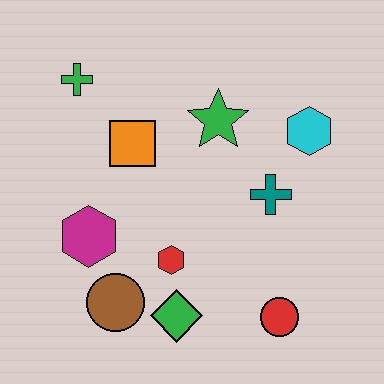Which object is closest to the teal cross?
The cyan hexagon is closest to the teal cross.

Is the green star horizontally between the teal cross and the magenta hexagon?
Yes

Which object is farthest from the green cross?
The red circle is farthest from the green cross.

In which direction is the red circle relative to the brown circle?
The red circle is to the right of the brown circle.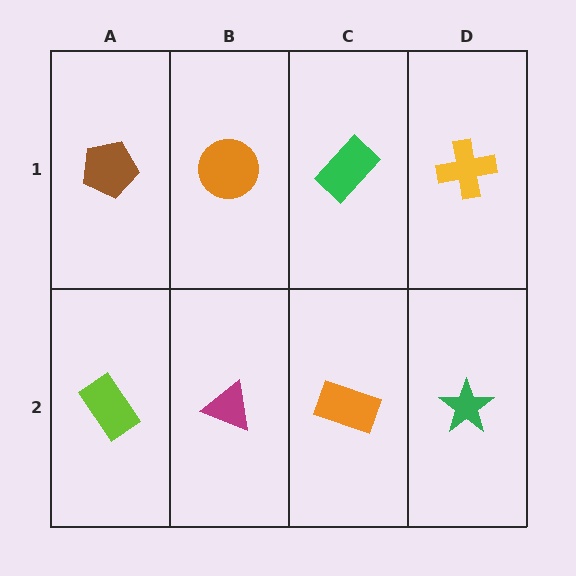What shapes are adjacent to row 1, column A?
A lime rectangle (row 2, column A), an orange circle (row 1, column B).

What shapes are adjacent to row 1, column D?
A green star (row 2, column D), a green rectangle (row 1, column C).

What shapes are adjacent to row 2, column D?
A yellow cross (row 1, column D), an orange rectangle (row 2, column C).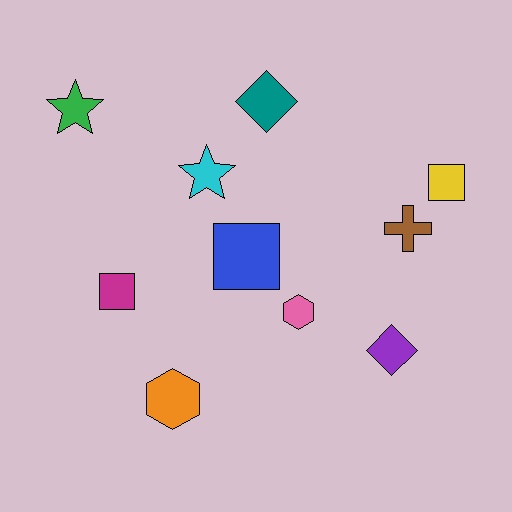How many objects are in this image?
There are 10 objects.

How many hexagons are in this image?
There are 2 hexagons.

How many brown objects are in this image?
There is 1 brown object.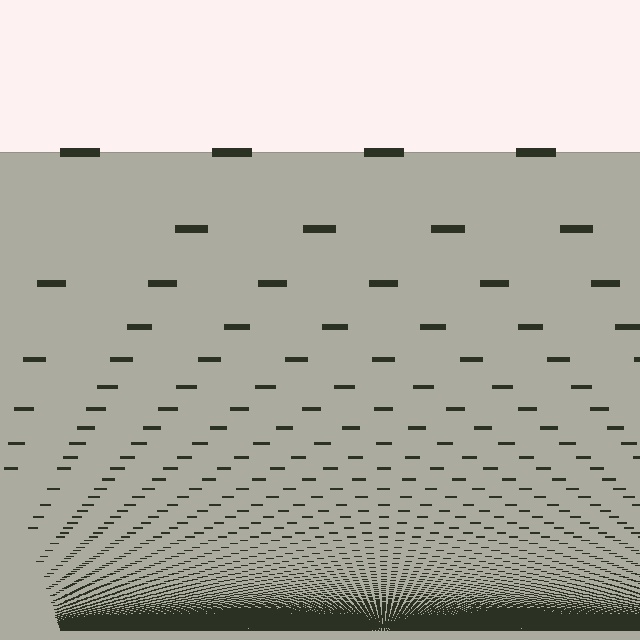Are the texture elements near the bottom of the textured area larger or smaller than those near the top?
Smaller. The gradient is inverted — elements near the bottom are smaller and denser.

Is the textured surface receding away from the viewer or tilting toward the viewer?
The surface appears to tilt toward the viewer. Texture elements get larger and sparser toward the top.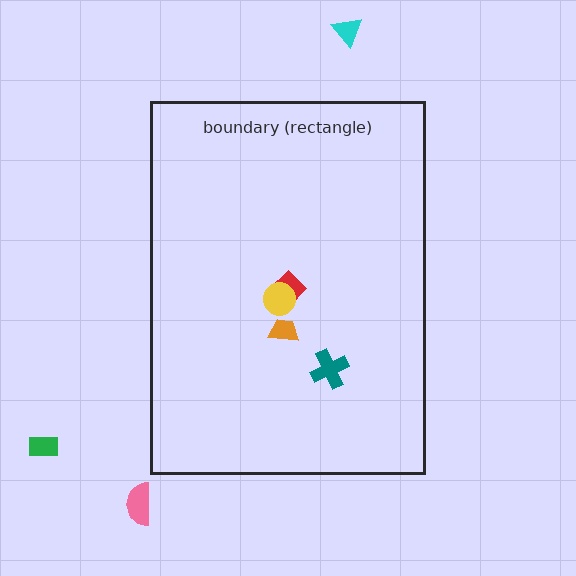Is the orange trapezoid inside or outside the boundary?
Inside.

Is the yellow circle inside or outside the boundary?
Inside.